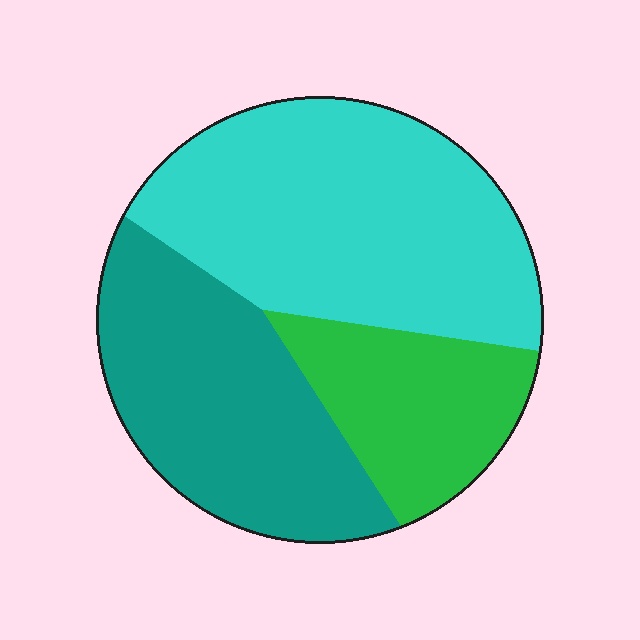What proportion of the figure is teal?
Teal takes up about one third (1/3) of the figure.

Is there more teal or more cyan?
Cyan.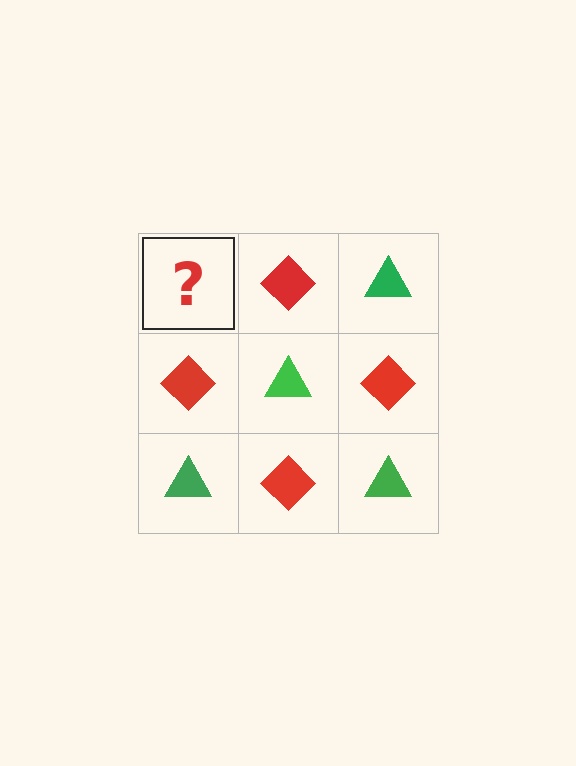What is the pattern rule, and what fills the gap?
The rule is that it alternates green triangle and red diamond in a checkerboard pattern. The gap should be filled with a green triangle.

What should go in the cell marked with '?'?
The missing cell should contain a green triangle.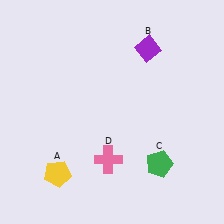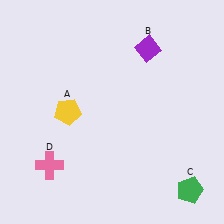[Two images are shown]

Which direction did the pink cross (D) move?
The pink cross (D) moved left.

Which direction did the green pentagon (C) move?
The green pentagon (C) moved right.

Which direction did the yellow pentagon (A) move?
The yellow pentagon (A) moved up.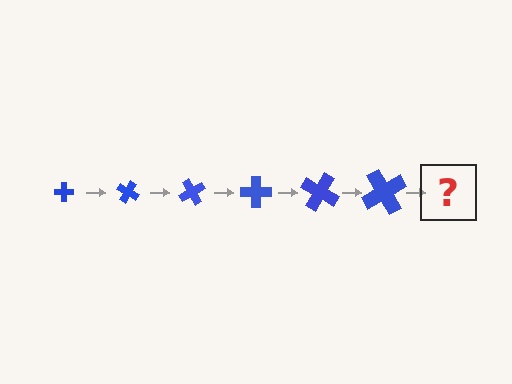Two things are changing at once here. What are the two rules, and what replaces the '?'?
The two rules are that the cross grows larger each step and it rotates 30 degrees each step. The '?' should be a cross, larger than the previous one and rotated 180 degrees from the start.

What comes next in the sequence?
The next element should be a cross, larger than the previous one and rotated 180 degrees from the start.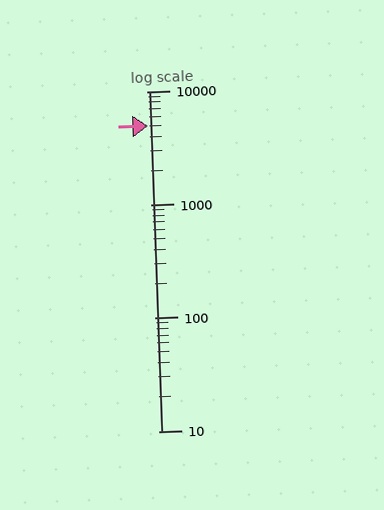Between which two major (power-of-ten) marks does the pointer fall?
The pointer is between 1000 and 10000.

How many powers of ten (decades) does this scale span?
The scale spans 3 decades, from 10 to 10000.